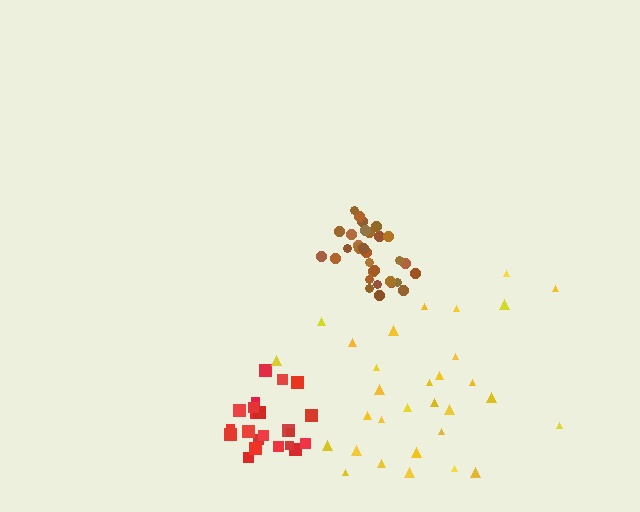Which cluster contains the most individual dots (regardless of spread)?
Yellow (31).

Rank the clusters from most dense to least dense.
brown, red, yellow.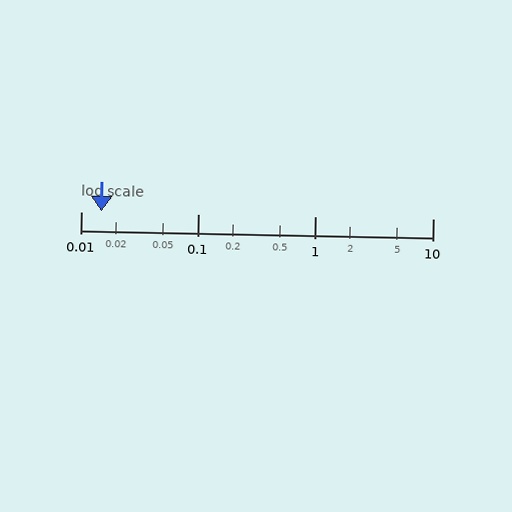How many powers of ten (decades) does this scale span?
The scale spans 3 decades, from 0.01 to 10.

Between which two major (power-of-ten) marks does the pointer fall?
The pointer is between 0.01 and 0.1.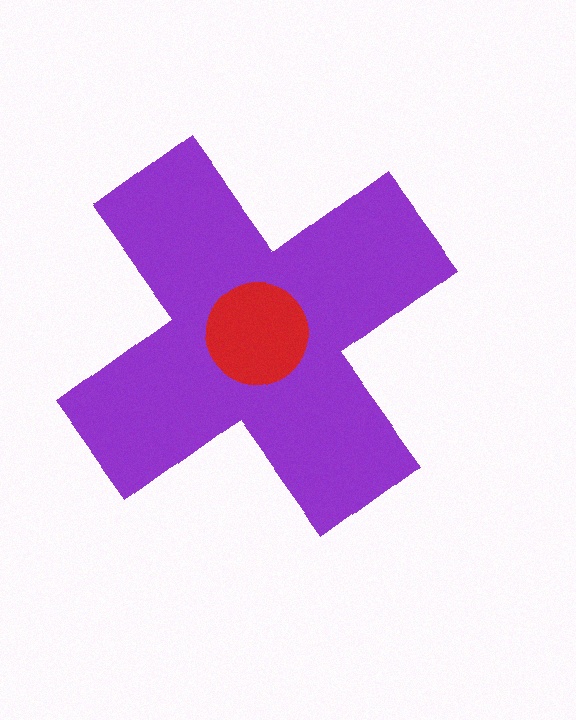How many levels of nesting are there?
2.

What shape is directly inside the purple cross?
The red circle.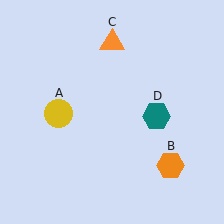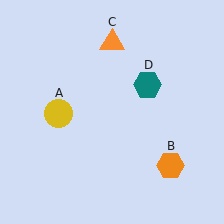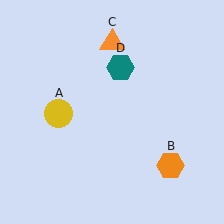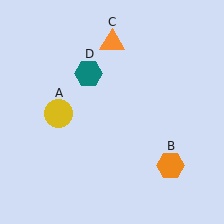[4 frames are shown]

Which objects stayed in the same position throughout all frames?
Yellow circle (object A) and orange hexagon (object B) and orange triangle (object C) remained stationary.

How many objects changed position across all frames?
1 object changed position: teal hexagon (object D).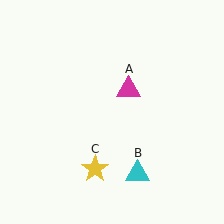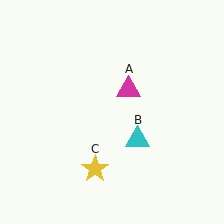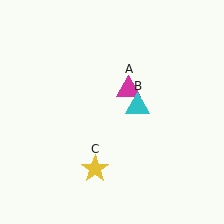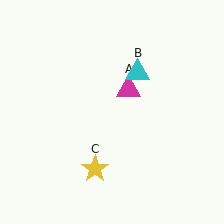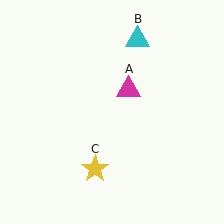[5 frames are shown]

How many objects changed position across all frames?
1 object changed position: cyan triangle (object B).